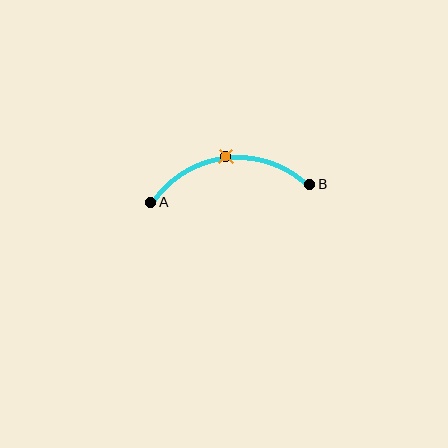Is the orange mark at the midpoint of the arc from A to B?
Yes. The orange mark lies on the arc at equal arc-length from both A and B — it is the arc midpoint.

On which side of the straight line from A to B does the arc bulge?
The arc bulges above the straight line connecting A and B.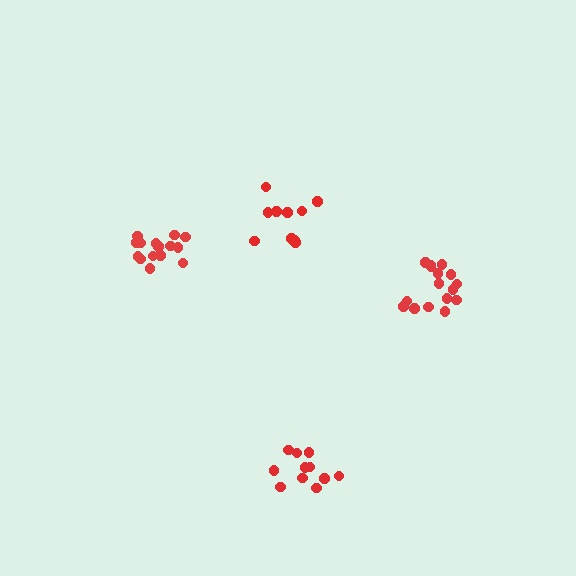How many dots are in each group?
Group 1: 16 dots, Group 2: 15 dots, Group 3: 10 dots, Group 4: 11 dots (52 total).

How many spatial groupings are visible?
There are 4 spatial groupings.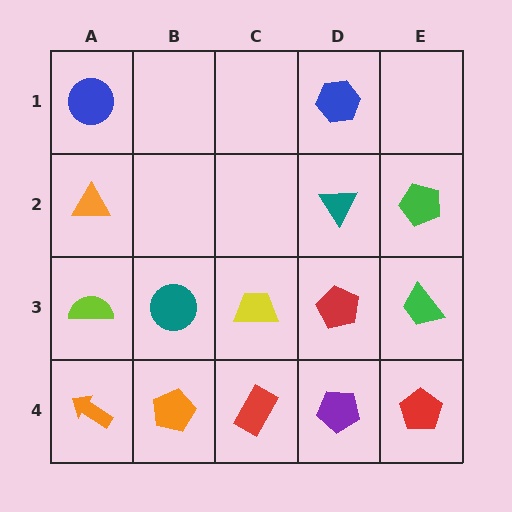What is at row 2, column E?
A green pentagon.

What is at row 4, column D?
A purple pentagon.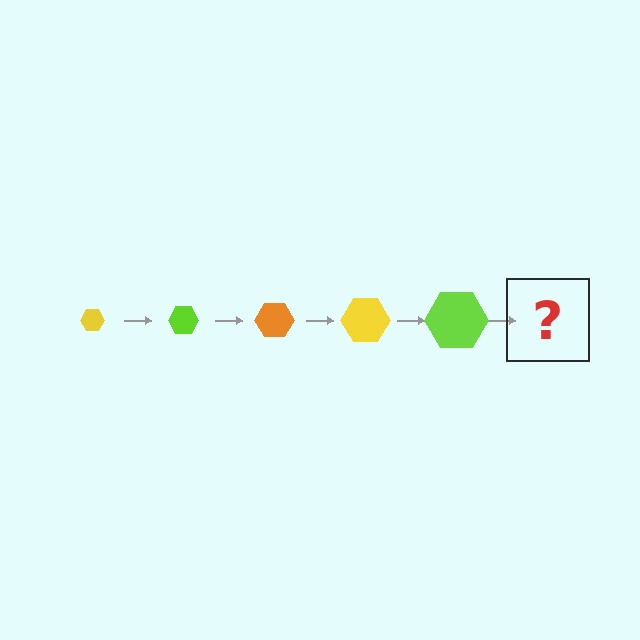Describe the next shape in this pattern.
It should be an orange hexagon, larger than the previous one.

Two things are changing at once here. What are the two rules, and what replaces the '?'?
The two rules are that the hexagon grows larger each step and the color cycles through yellow, lime, and orange. The '?' should be an orange hexagon, larger than the previous one.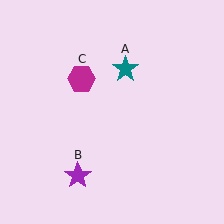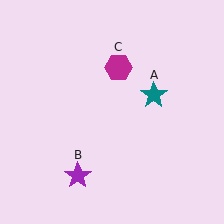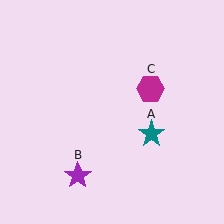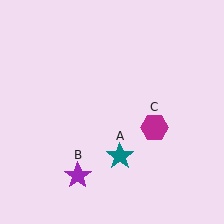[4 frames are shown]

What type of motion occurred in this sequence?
The teal star (object A), magenta hexagon (object C) rotated clockwise around the center of the scene.